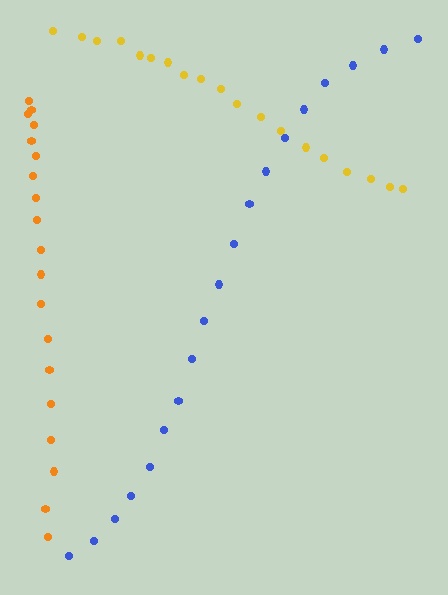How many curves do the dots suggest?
There are 3 distinct paths.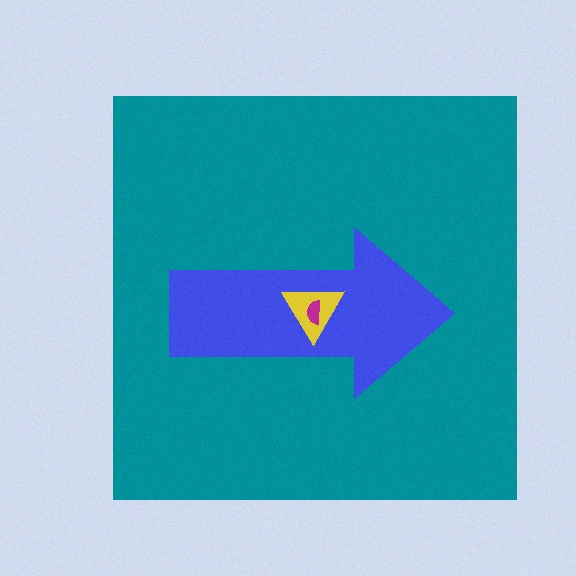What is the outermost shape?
The teal square.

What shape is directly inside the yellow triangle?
The magenta semicircle.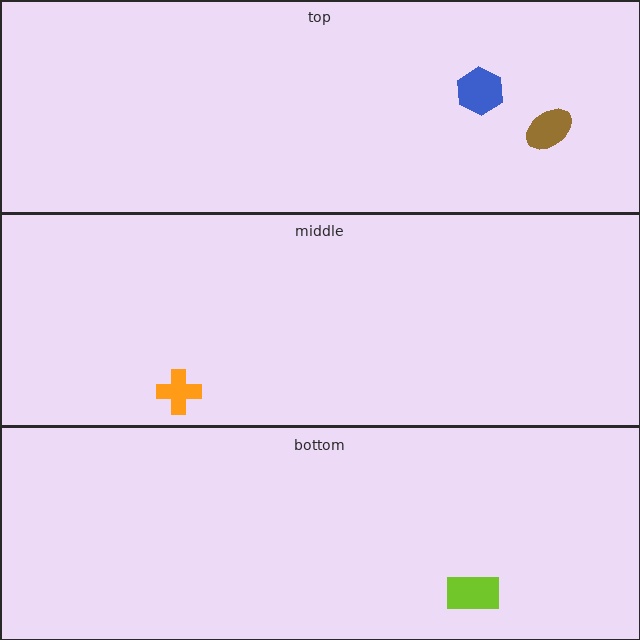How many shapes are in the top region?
2.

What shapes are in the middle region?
The orange cross.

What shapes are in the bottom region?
The lime rectangle.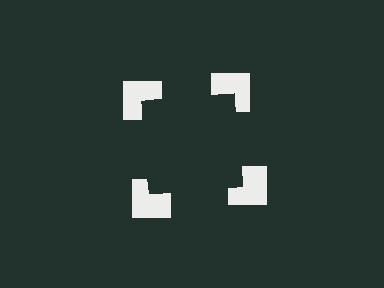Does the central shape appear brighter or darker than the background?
It typically appears slightly darker than the background, even though no actual brightness change is drawn.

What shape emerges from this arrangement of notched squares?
An illusory square — its edges are inferred from the aligned wedge cuts in the notched squares, not physically drawn.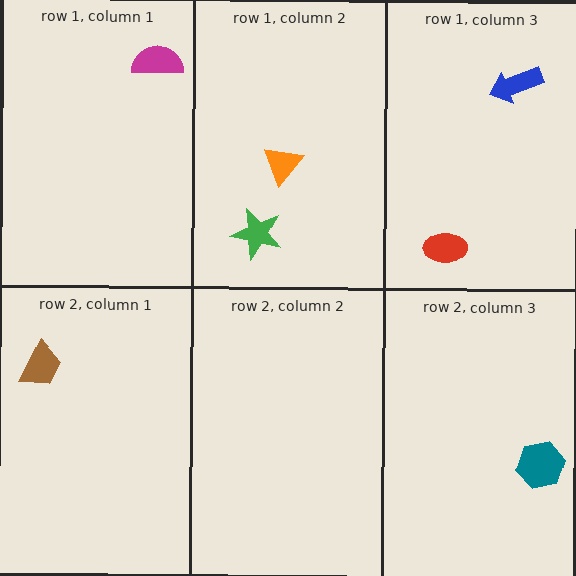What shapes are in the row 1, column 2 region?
The orange triangle, the green star.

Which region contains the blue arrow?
The row 1, column 3 region.